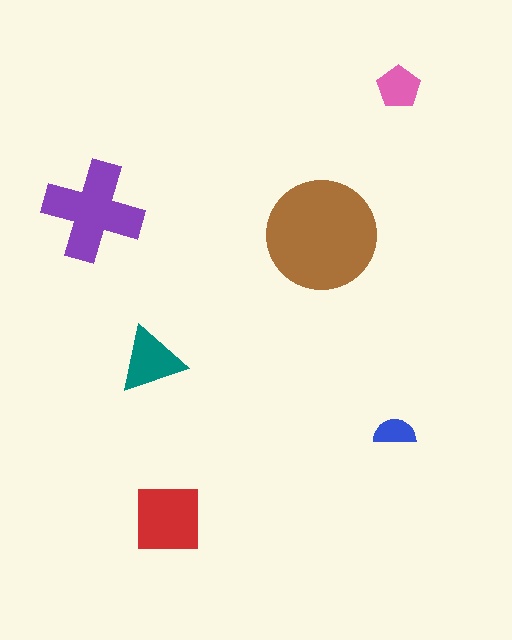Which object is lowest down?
The red square is bottommost.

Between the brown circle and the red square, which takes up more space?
The brown circle.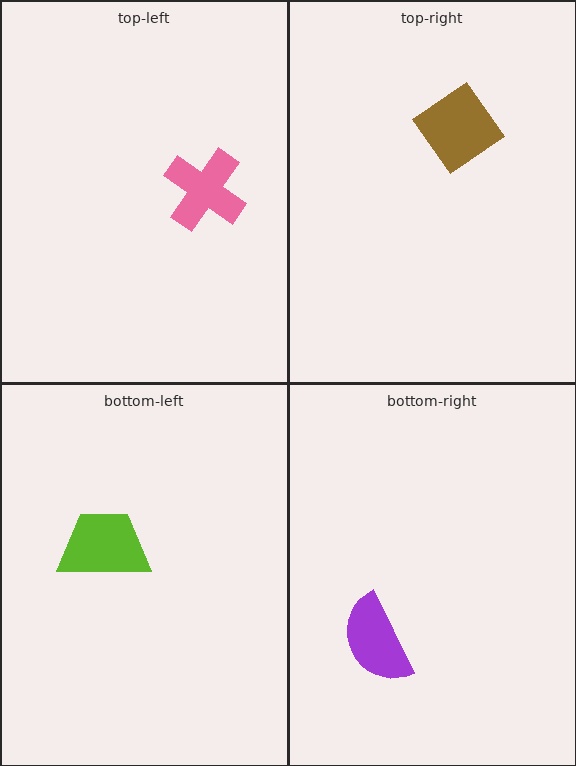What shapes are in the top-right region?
The brown diamond.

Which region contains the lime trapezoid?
The bottom-left region.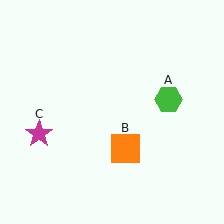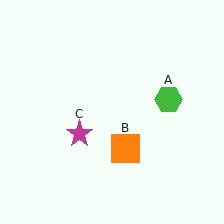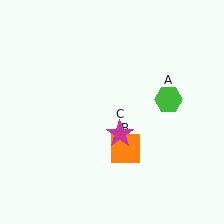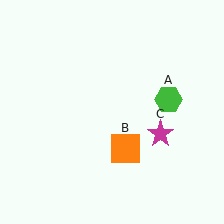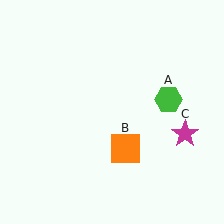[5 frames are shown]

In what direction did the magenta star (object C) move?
The magenta star (object C) moved right.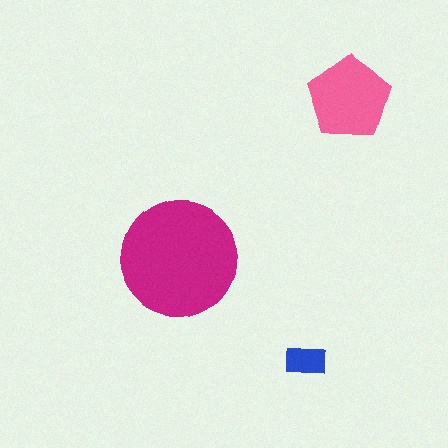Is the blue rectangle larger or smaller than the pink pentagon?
Smaller.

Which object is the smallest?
The blue rectangle.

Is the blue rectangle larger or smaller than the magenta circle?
Smaller.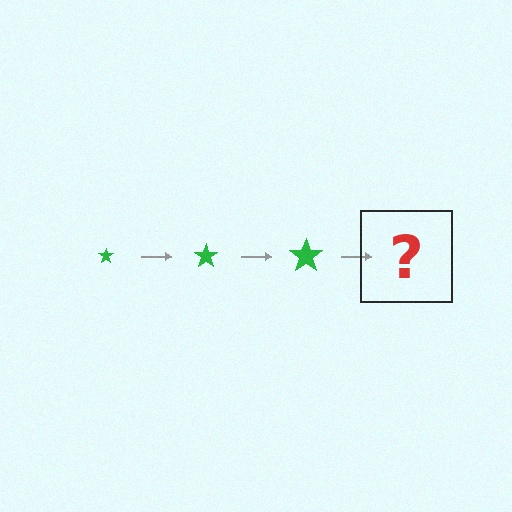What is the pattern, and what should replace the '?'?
The pattern is that the star gets progressively larger each step. The '?' should be a green star, larger than the previous one.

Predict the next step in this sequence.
The next step is a green star, larger than the previous one.